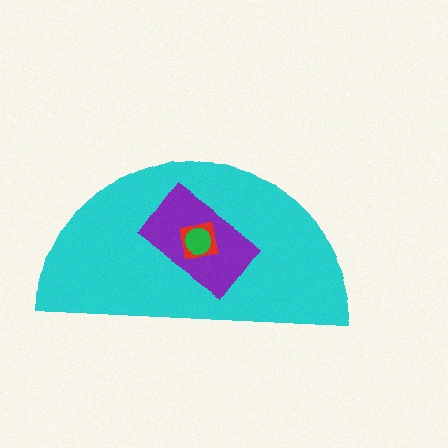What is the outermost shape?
The cyan semicircle.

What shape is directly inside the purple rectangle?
The red square.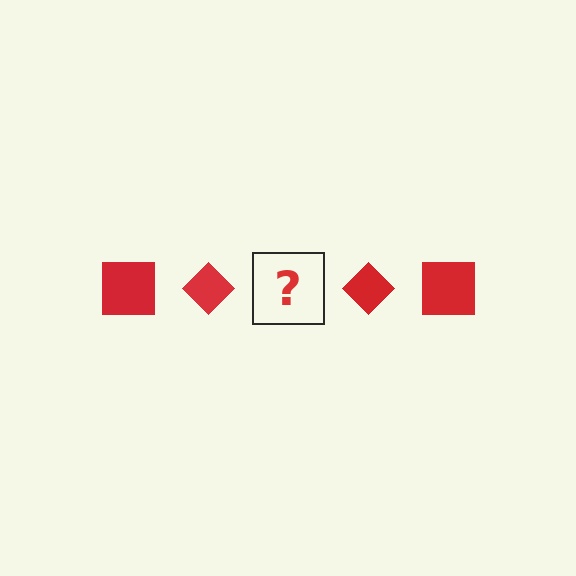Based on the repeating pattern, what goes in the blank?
The blank should be a red square.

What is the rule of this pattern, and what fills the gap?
The rule is that the pattern cycles through square, diamond shapes in red. The gap should be filled with a red square.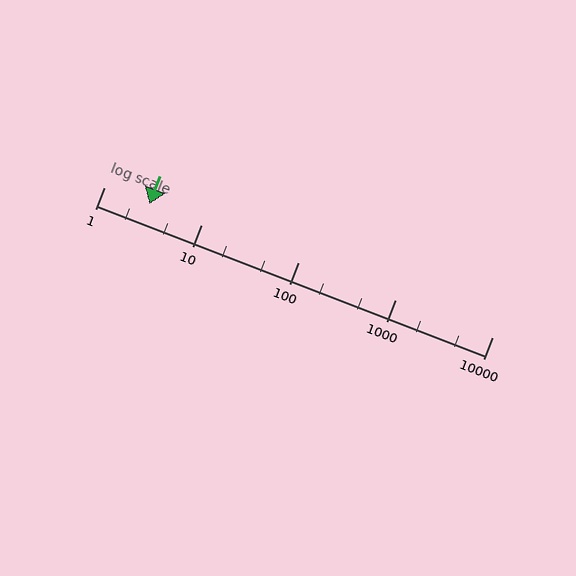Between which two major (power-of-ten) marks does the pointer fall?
The pointer is between 1 and 10.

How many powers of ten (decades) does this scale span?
The scale spans 4 decades, from 1 to 10000.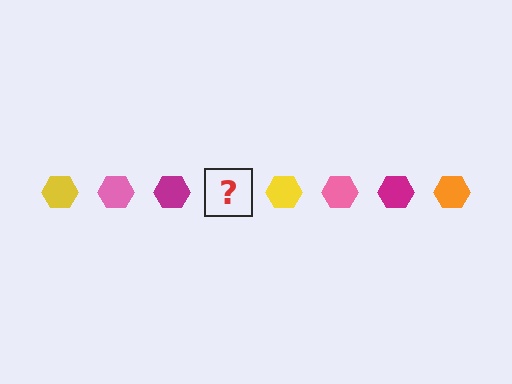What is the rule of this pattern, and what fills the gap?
The rule is that the pattern cycles through yellow, pink, magenta, orange hexagons. The gap should be filled with an orange hexagon.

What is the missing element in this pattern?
The missing element is an orange hexagon.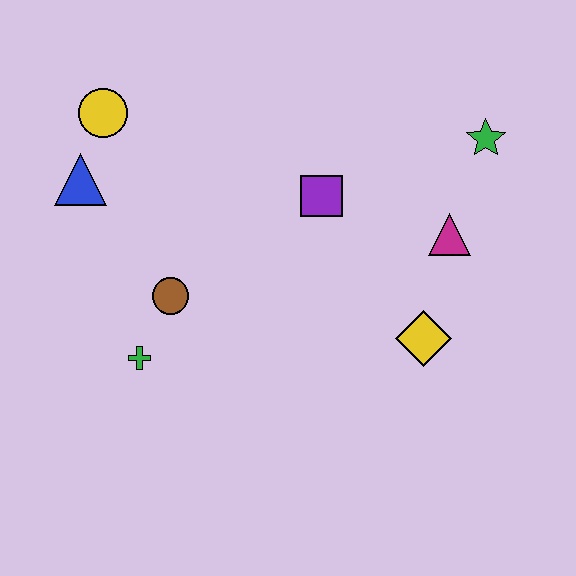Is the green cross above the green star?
No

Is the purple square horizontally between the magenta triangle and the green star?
No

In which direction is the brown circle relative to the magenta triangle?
The brown circle is to the left of the magenta triangle.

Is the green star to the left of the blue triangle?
No